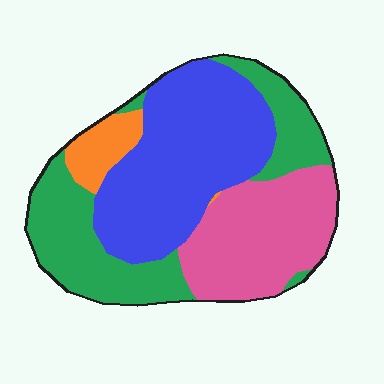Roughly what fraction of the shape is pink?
Pink takes up about one quarter (1/4) of the shape.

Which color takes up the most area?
Blue, at roughly 40%.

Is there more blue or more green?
Blue.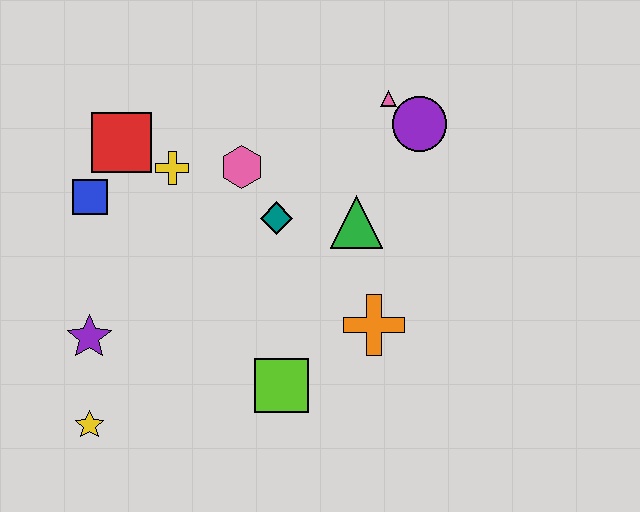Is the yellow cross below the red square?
Yes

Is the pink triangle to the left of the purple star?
No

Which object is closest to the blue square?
The red square is closest to the blue square.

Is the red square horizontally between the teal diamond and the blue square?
Yes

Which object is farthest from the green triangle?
The yellow star is farthest from the green triangle.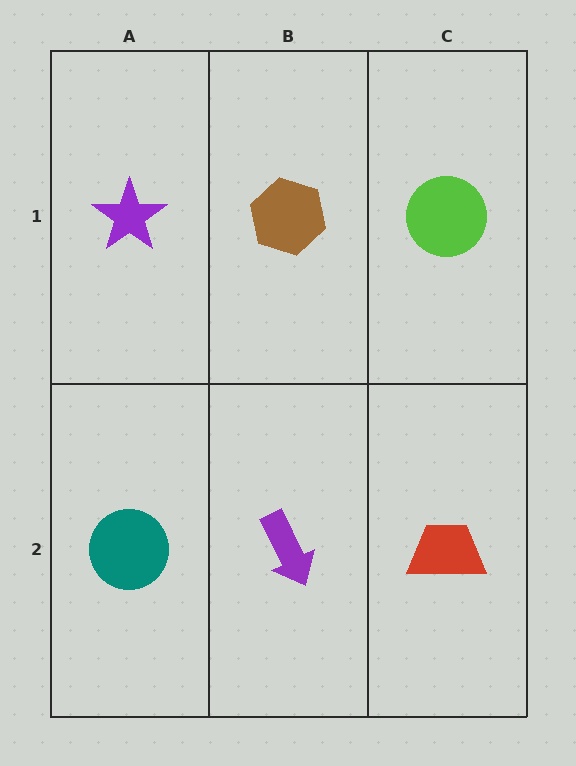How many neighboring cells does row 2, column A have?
2.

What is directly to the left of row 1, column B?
A purple star.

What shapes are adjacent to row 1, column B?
A purple arrow (row 2, column B), a purple star (row 1, column A), a lime circle (row 1, column C).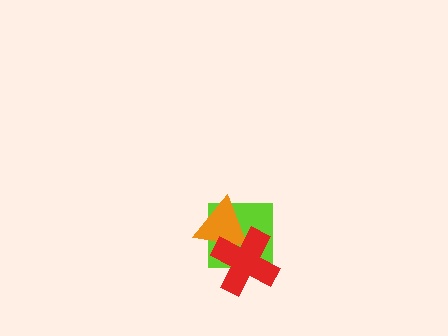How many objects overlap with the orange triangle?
2 objects overlap with the orange triangle.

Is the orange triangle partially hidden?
Yes, it is partially covered by another shape.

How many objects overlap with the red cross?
2 objects overlap with the red cross.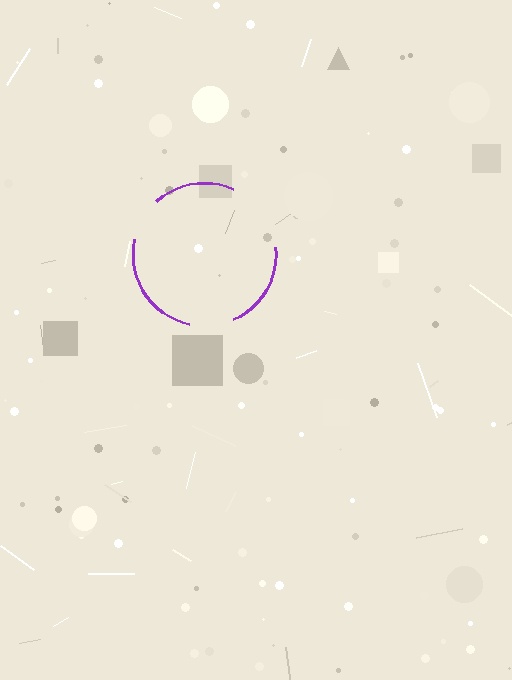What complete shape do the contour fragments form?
The contour fragments form a circle.